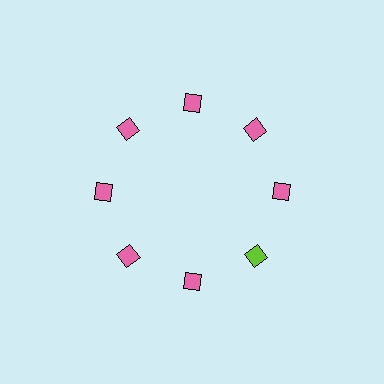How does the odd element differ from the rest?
It has a different color: lime instead of pink.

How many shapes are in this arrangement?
There are 8 shapes arranged in a ring pattern.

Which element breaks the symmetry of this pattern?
The lime diamond at roughly the 4 o'clock position breaks the symmetry. All other shapes are pink diamonds.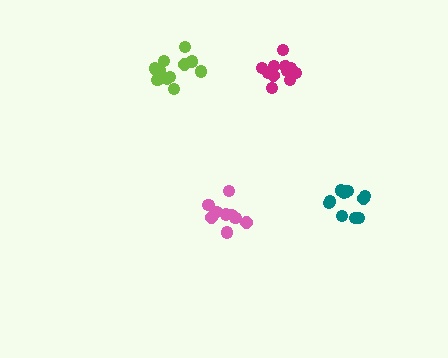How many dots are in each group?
Group 1: 12 dots, Group 2: 14 dots, Group 3: 9 dots, Group 4: 11 dots (46 total).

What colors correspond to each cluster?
The clusters are colored: lime, magenta, pink, teal.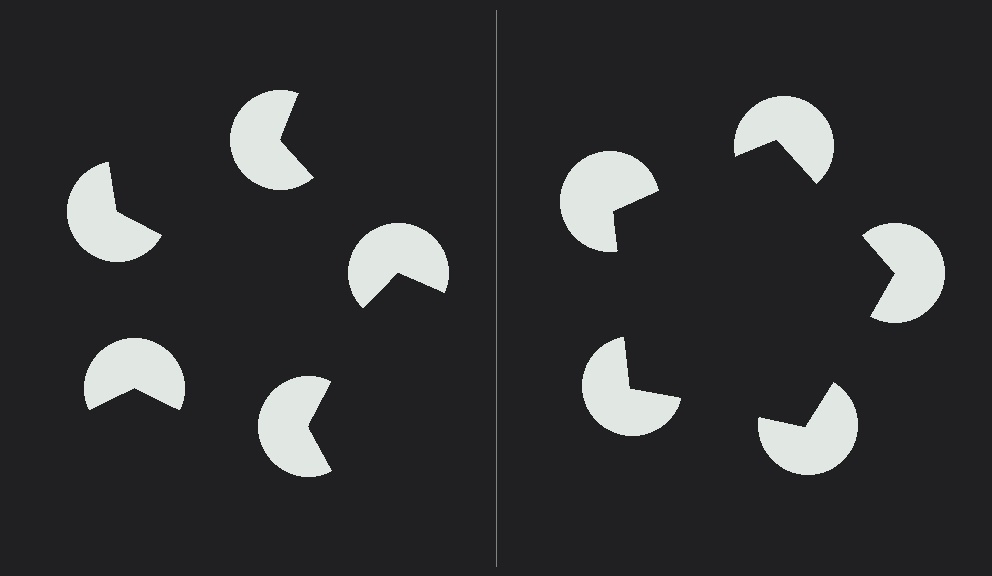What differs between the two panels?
The pac-man discs are positioned identically on both sides; only the wedge orientations differ. On the right they align to a pentagon; on the left they are misaligned.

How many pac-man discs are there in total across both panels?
10 — 5 on each side.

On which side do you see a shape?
An illusory pentagon appears on the right side. On the left side the wedge cuts are rotated, so no coherent shape forms.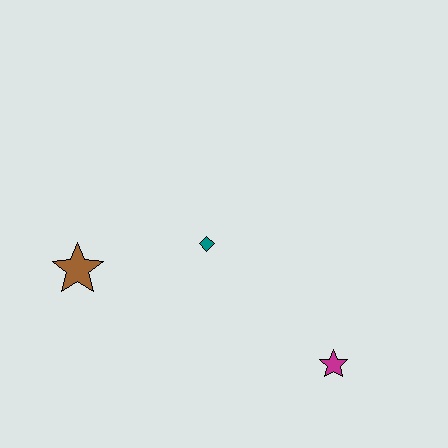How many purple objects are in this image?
There are no purple objects.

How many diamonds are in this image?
There is 1 diamond.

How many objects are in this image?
There are 3 objects.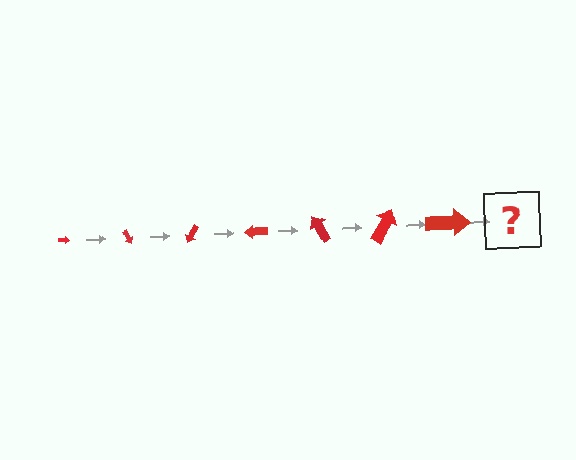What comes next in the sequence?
The next element should be an arrow, larger than the previous one and rotated 420 degrees from the start.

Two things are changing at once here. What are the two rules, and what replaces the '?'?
The two rules are that the arrow grows larger each step and it rotates 60 degrees each step. The '?' should be an arrow, larger than the previous one and rotated 420 degrees from the start.